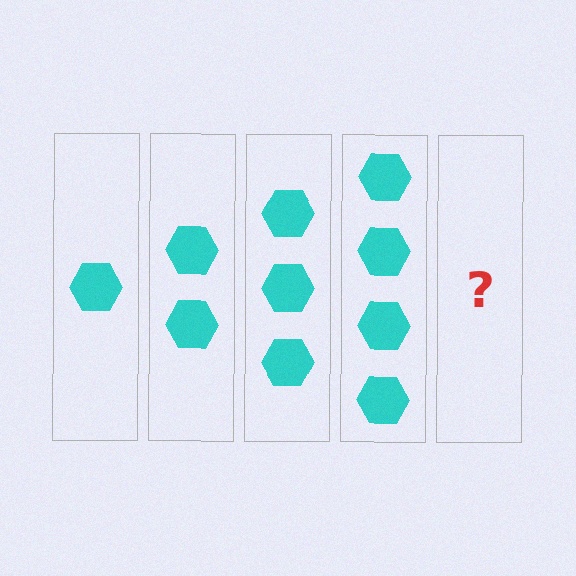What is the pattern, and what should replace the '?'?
The pattern is that each step adds one more hexagon. The '?' should be 5 hexagons.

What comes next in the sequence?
The next element should be 5 hexagons.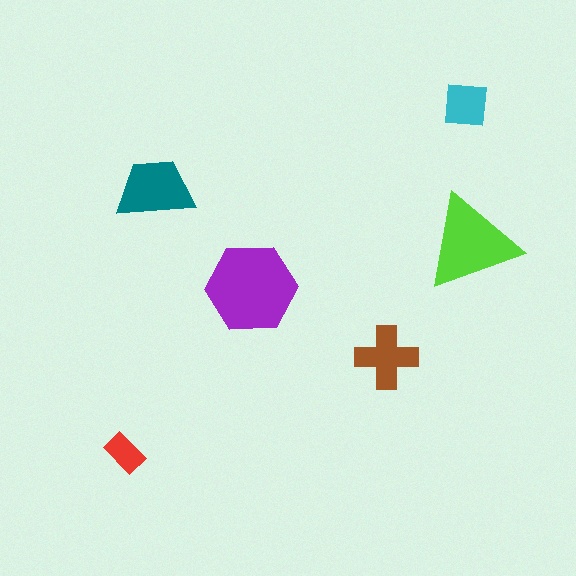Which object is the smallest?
The red rectangle.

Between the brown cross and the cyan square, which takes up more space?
The brown cross.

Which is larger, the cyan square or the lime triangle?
The lime triangle.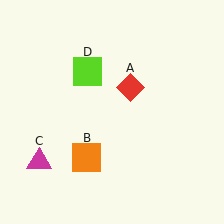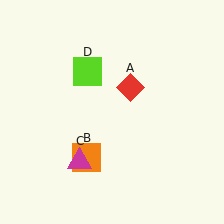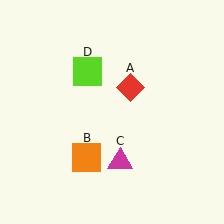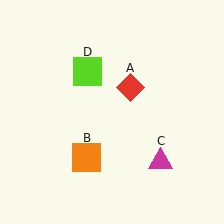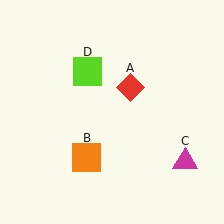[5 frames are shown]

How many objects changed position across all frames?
1 object changed position: magenta triangle (object C).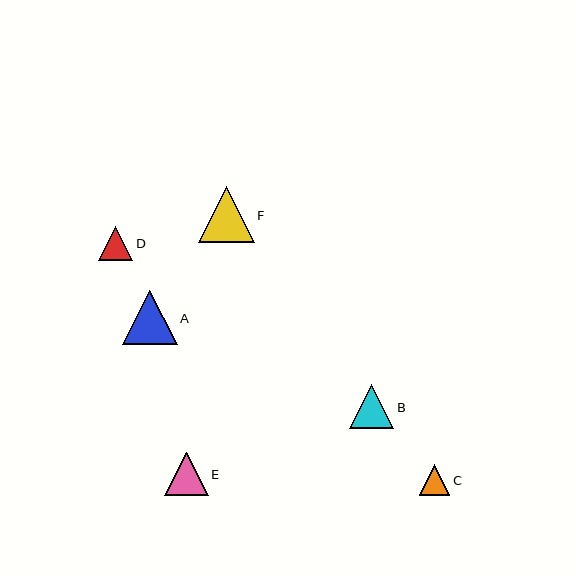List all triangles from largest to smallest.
From largest to smallest: F, A, B, E, D, C.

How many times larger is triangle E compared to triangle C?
Triangle E is approximately 1.4 times the size of triangle C.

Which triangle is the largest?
Triangle F is the largest with a size of approximately 56 pixels.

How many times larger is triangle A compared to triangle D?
Triangle A is approximately 1.6 times the size of triangle D.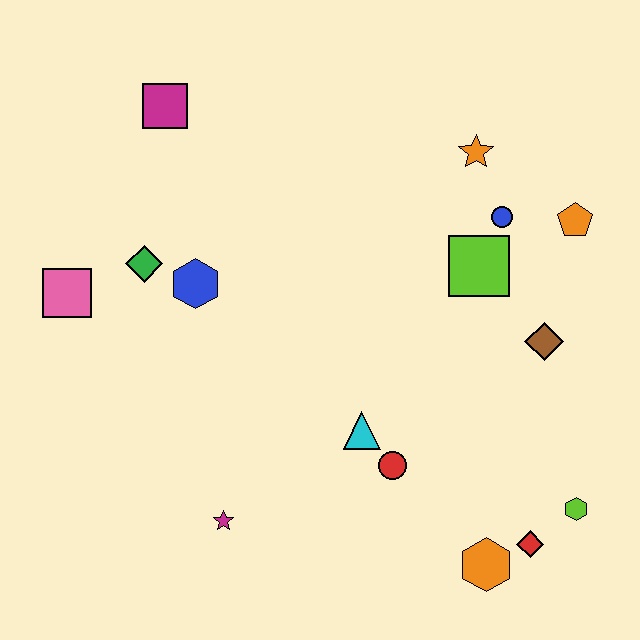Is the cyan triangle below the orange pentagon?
Yes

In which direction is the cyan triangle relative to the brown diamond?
The cyan triangle is to the left of the brown diamond.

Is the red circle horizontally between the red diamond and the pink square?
Yes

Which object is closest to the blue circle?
The lime square is closest to the blue circle.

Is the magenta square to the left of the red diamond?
Yes